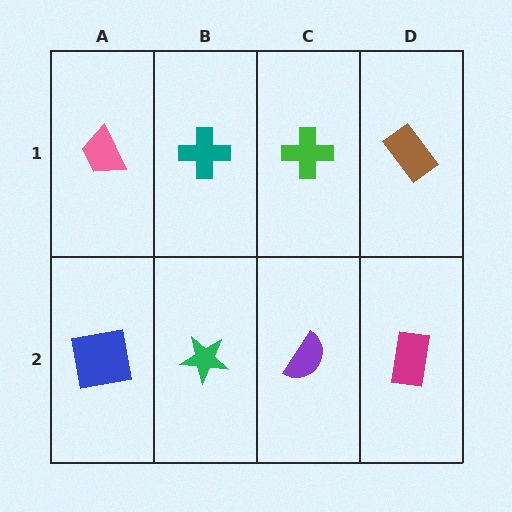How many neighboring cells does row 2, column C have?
3.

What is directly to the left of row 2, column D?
A purple semicircle.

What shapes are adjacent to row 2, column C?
A green cross (row 1, column C), a green star (row 2, column B), a magenta rectangle (row 2, column D).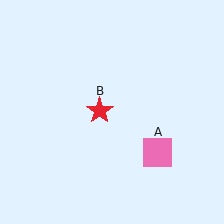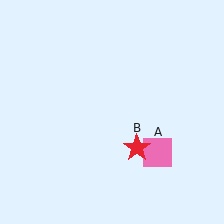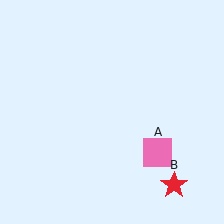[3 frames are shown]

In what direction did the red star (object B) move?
The red star (object B) moved down and to the right.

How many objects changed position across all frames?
1 object changed position: red star (object B).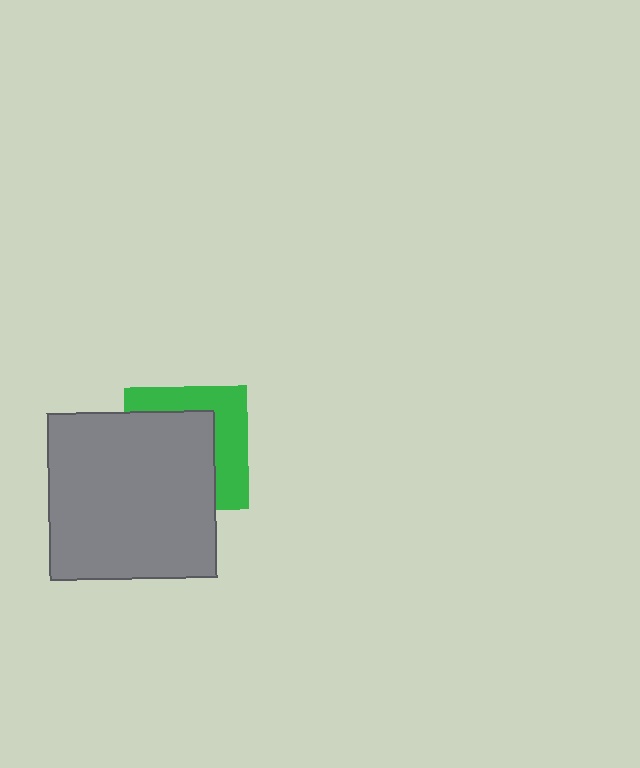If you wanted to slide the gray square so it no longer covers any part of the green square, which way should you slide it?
Slide it toward the lower-left — that is the most direct way to separate the two shapes.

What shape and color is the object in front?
The object in front is a gray square.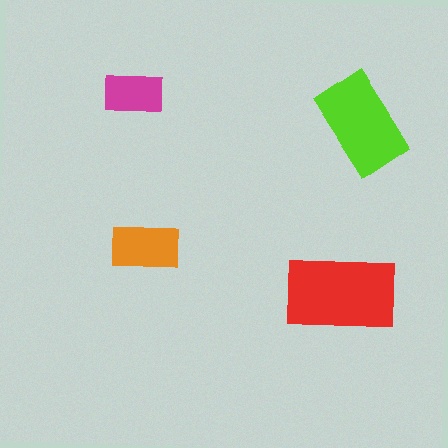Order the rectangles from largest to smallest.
the red one, the lime one, the orange one, the magenta one.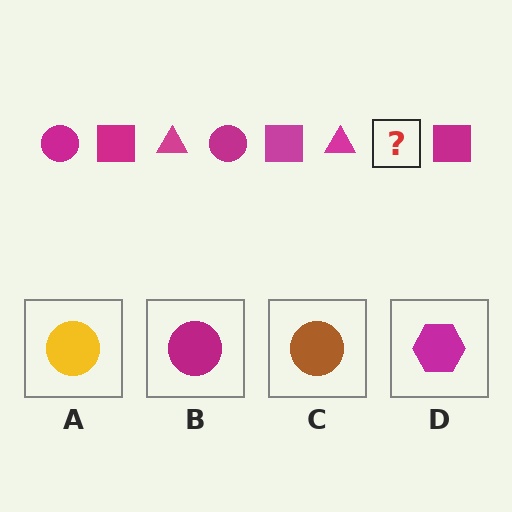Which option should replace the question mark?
Option B.